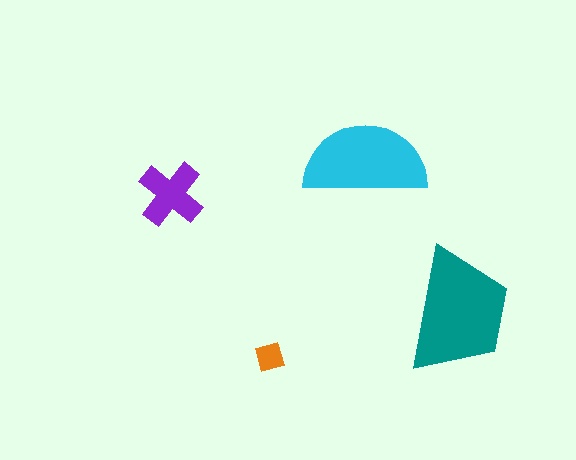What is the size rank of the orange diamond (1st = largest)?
4th.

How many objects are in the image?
There are 4 objects in the image.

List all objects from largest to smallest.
The teal trapezoid, the cyan semicircle, the purple cross, the orange diamond.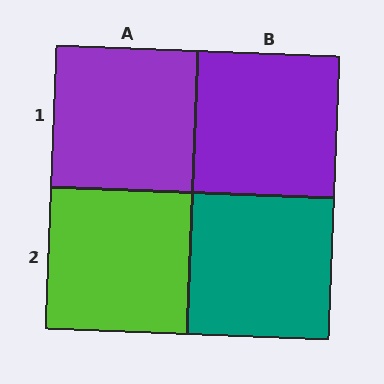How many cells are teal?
1 cell is teal.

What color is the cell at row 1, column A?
Purple.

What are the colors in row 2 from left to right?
Lime, teal.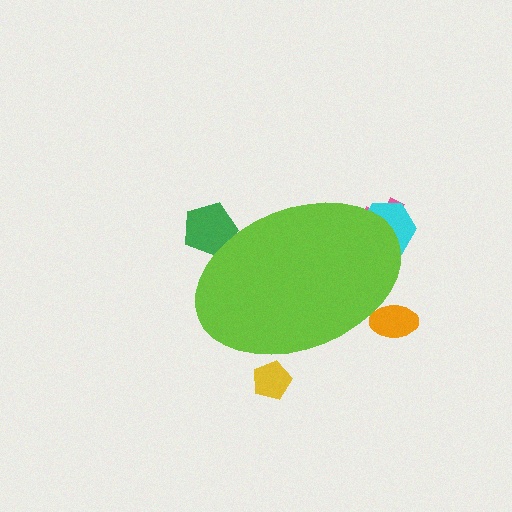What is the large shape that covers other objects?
A lime ellipse.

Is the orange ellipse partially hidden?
Yes, the orange ellipse is partially hidden behind the lime ellipse.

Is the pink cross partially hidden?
Yes, the pink cross is partially hidden behind the lime ellipse.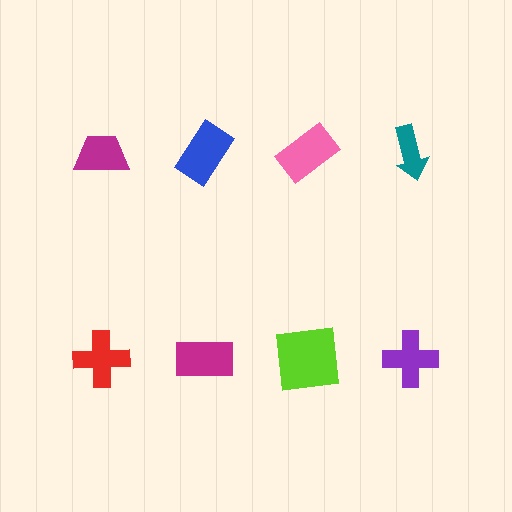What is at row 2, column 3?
A lime square.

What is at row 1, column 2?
A blue rectangle.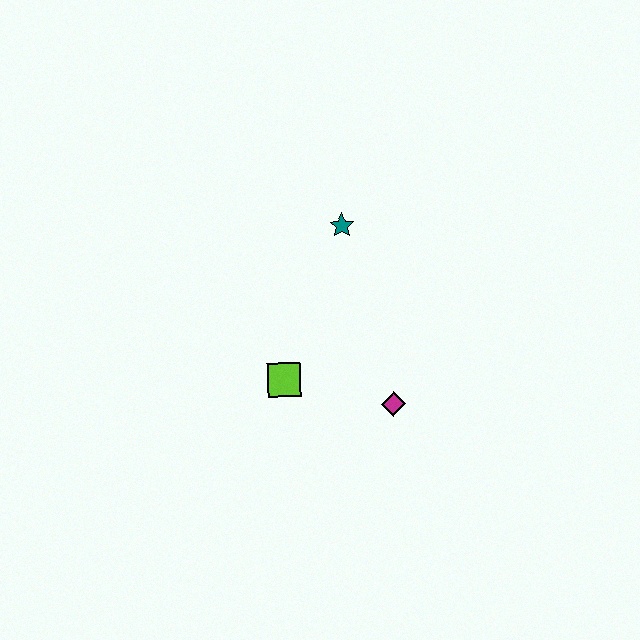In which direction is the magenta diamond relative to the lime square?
The magenta diamond is to the right of the lime square.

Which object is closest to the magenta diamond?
The lime square is closest to the magenta diamond.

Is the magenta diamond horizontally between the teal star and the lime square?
No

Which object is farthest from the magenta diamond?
The teal star is farthest from the magenta diamond.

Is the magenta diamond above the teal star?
No